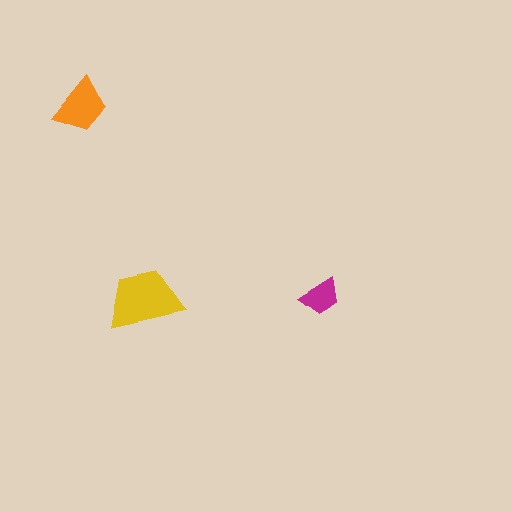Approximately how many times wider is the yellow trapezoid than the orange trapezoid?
About 1.5 times wider.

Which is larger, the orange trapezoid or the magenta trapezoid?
The orange one.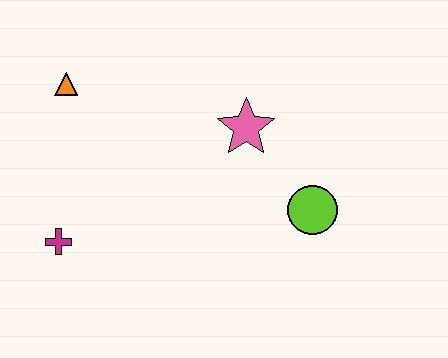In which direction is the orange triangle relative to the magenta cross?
The orange triangle is above the magenta cross.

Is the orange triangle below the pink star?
No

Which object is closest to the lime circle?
The pink star is closest to the lime circle.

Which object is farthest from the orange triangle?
The lime circle is farthest from the orange triangle.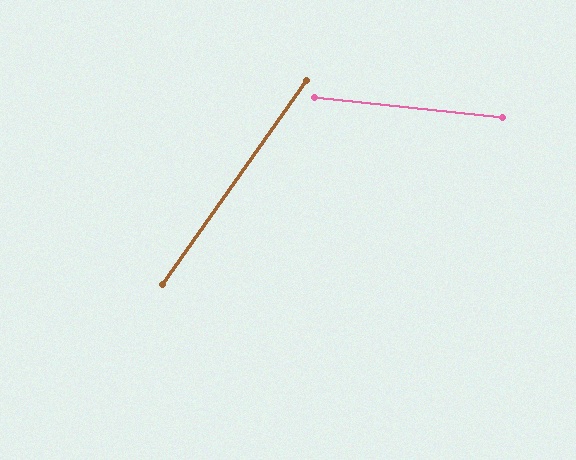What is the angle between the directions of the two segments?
Approximately 61 degrees.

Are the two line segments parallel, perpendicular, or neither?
Neither parallel nor perpendicular — they differ by about 61°.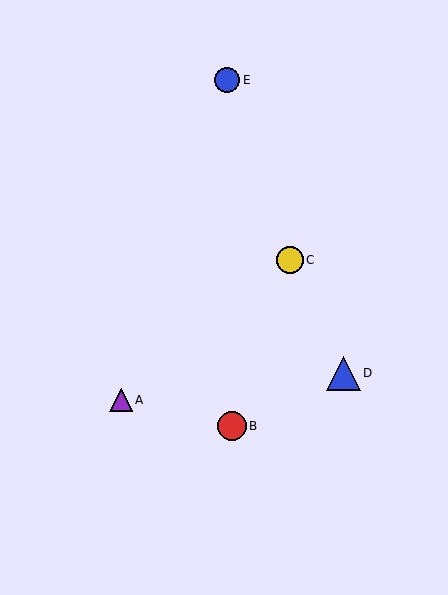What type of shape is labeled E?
Shape E is a blue circle.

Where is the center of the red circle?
The center of the red circle is at (232, 426).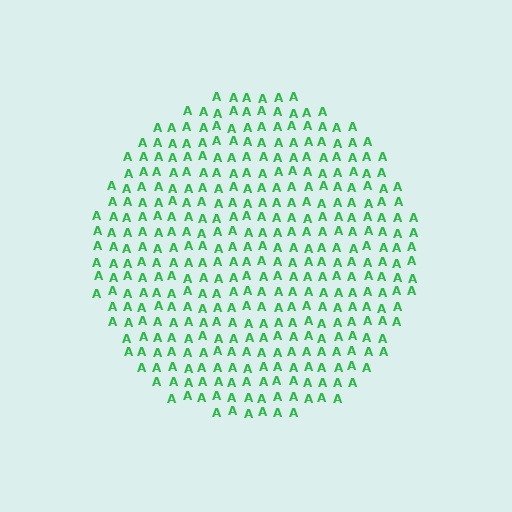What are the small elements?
The small elements are letter A's.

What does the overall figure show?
The overall figure shows a circle.